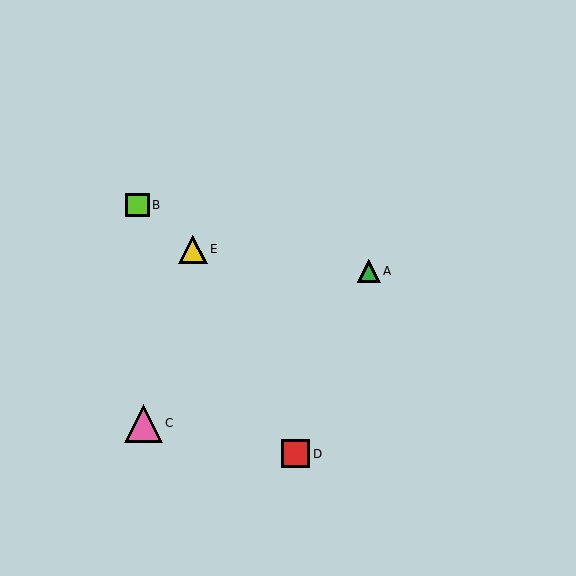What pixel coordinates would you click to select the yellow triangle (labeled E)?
Click at (193, 249) to select the yellow triangle E.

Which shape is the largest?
The pink triangle (labeled C) is the largest.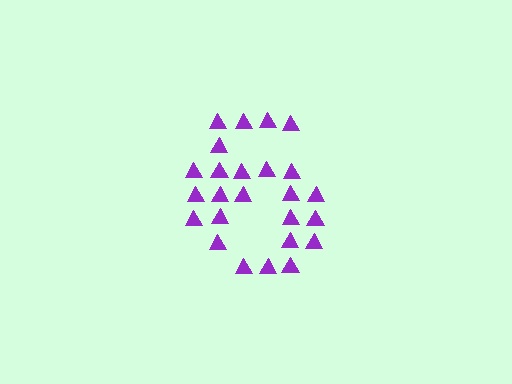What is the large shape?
The large shape is the digit 6.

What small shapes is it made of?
It is made of small triangles.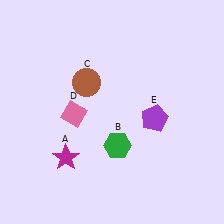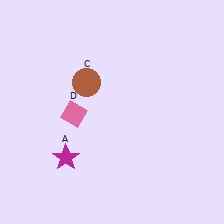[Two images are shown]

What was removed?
The green hexagon (B), the purple pentagon (E) were removed in Image 2.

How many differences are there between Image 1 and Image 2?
There are 2 differences between the two images.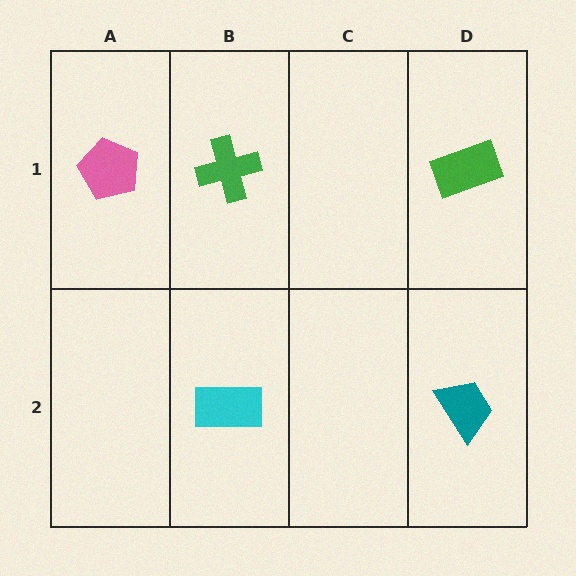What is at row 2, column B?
A cyan rectangle.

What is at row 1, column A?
A pink pentagon.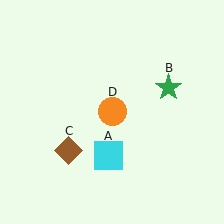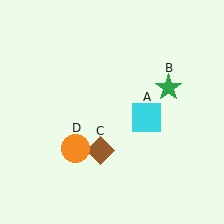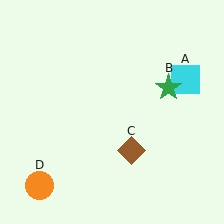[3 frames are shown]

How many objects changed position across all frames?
3 objects changed position: cyan square (object A), brown diamond (object C), orange circle (object D).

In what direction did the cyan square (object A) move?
The cyan square (object A) moved up and to the right.